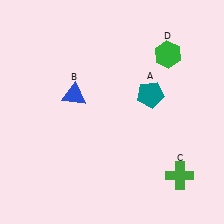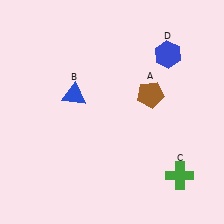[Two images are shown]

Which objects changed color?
A changed from teal to brown. D changed from green to blue.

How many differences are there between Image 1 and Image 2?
There are 2 differences between the two images.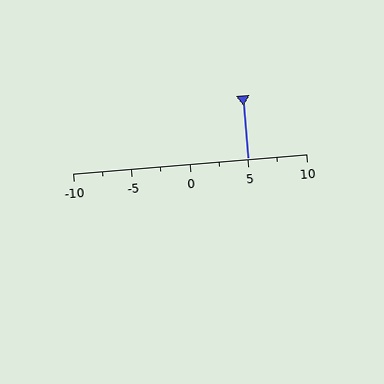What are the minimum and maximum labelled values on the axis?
The axis runs from -10 to 10.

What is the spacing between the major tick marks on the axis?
The major ticks are spaced 5 apart.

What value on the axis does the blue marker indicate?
The marker indicates approximately 5.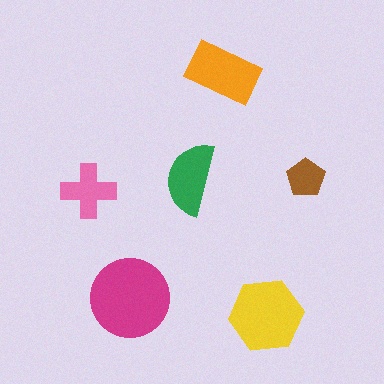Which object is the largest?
The magenta circle.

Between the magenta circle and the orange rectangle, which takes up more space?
The magenta circle.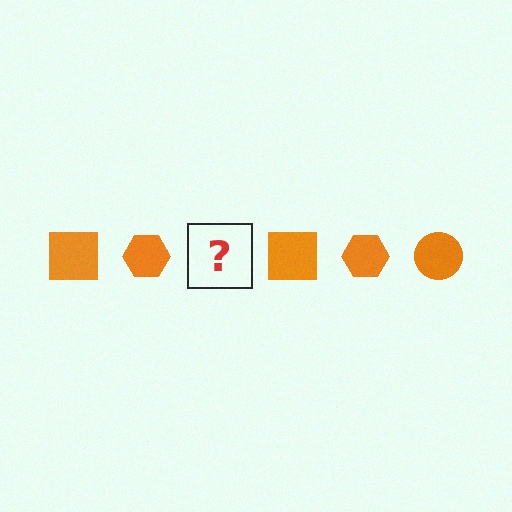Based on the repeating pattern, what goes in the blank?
The blank should be an orange circle.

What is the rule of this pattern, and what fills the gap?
The rule is that the pattern cycles through square, hexagon, circle shapes in orange. The gap should be filled with an orange circle.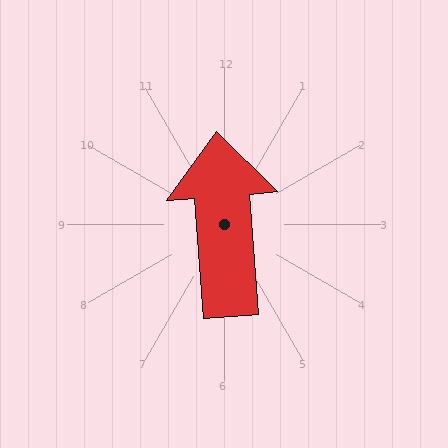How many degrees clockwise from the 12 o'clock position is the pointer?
Approximately 356 degrees.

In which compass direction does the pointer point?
North.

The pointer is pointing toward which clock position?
Roughly 12 o'clock.